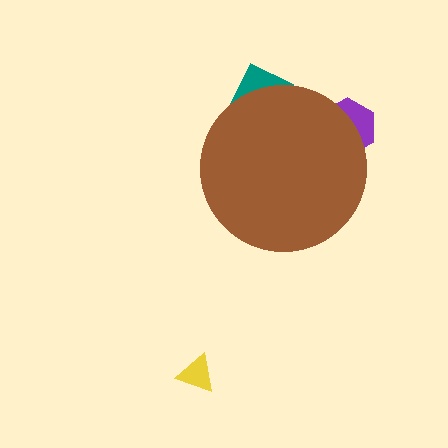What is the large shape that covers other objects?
A brown circle.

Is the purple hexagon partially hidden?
Yes, the purple hexagon is partially hidden behind the brown circle.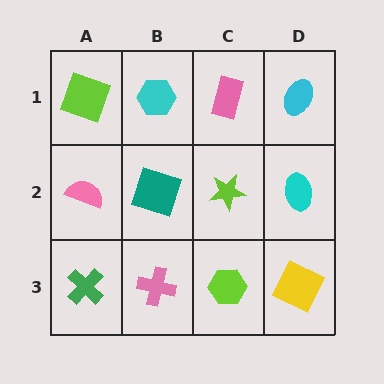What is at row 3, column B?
A pink cross.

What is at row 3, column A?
A green cross.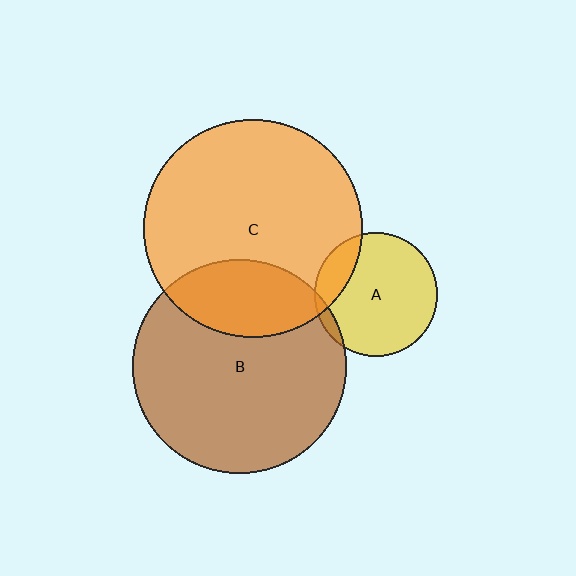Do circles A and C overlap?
Yes.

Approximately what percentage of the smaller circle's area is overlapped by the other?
Approximately 15%.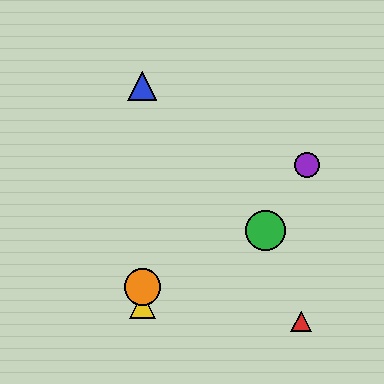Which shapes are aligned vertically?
The blue triangle, the yellow triangle, the orange circle are aligned vertically.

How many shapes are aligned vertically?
3 shapes (the blue triangle, the yellow triangle, the orange circle) are aligned vertically.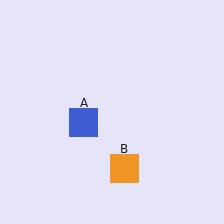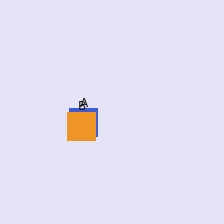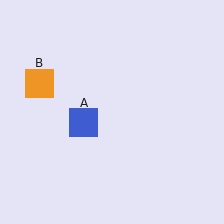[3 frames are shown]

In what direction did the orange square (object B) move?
The orange square (object B) moved up and to the left.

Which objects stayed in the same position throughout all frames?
Blue square (object A) remained stationary.